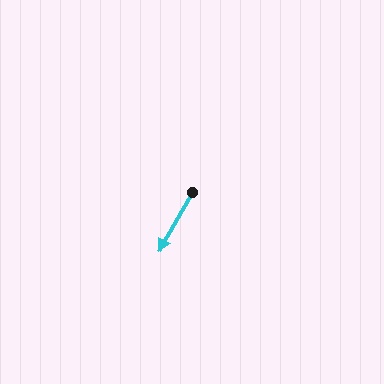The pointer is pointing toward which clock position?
Roughly 7 o'clock.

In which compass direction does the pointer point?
Southwest.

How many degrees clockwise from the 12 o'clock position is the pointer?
Approximately 209 degrees.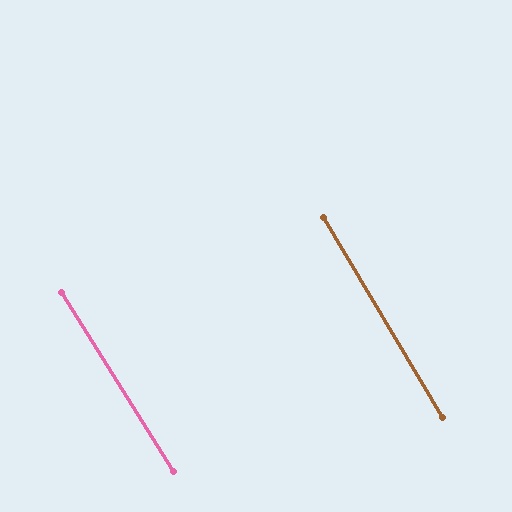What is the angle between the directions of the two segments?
Approximately 1 degree.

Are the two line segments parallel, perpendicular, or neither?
Parallel — their directions differ by only 1.4°.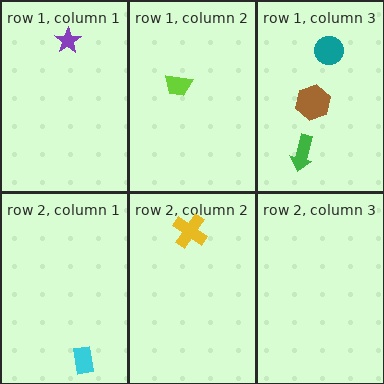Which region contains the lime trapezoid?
The row 1, column 2 region.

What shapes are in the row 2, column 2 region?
The yellow cross.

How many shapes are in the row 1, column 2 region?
1.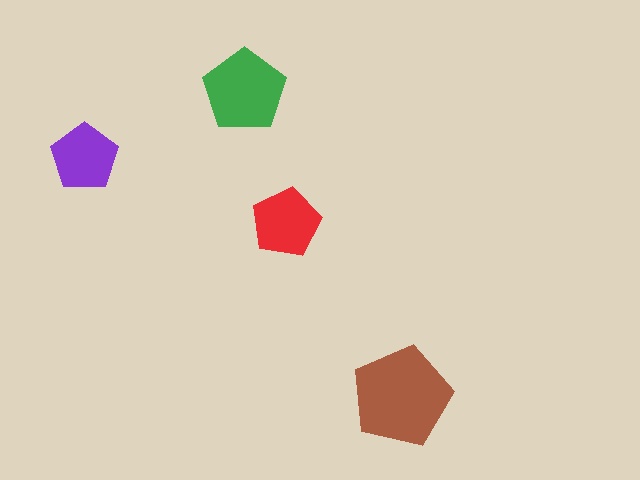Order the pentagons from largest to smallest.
the brown one, the green one, the red one, the purple one.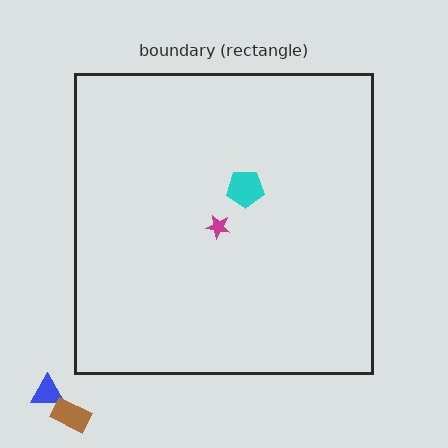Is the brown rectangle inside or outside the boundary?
Outside.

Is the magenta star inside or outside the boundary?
Inside.